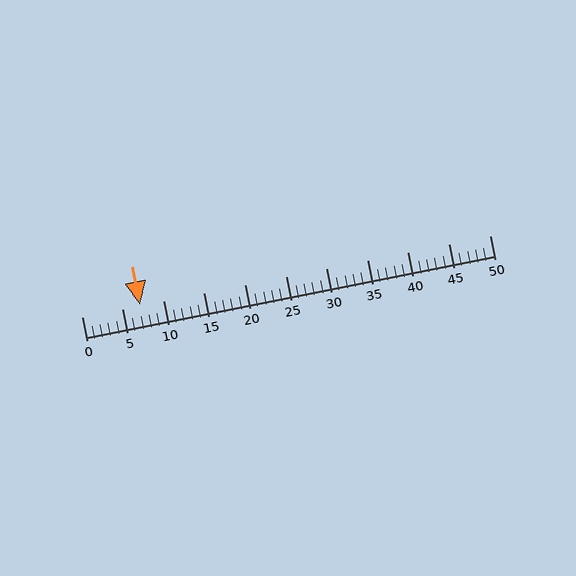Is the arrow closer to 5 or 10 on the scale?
The arrow is closer to 5.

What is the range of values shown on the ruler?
The ruler shows values from 0 to 50.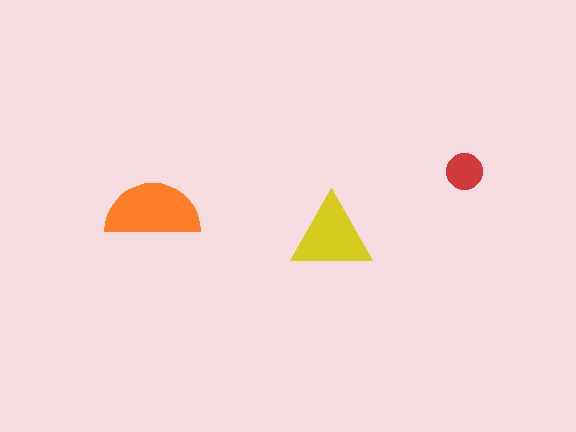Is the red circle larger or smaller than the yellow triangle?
Smaller.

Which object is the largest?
The orange semicircle.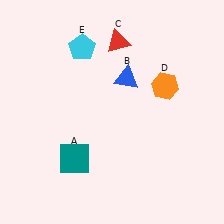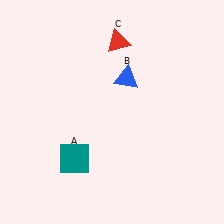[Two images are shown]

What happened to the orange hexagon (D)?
The orange hexagon (D) was removed in Image 2. It was in the top-right area of Image 1.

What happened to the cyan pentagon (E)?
The cyan pentagon (E) was removed in Image 2. It was in the top-left area of Image 1.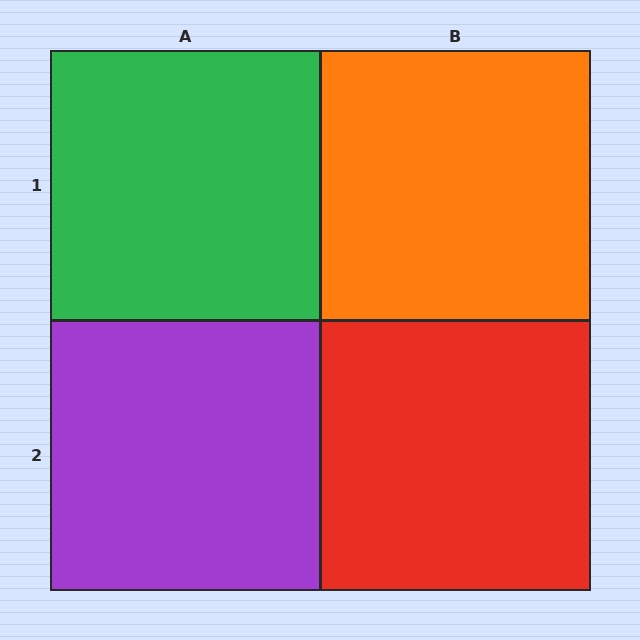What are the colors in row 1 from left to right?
Green, orange.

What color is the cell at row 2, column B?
Red.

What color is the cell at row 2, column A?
Purple.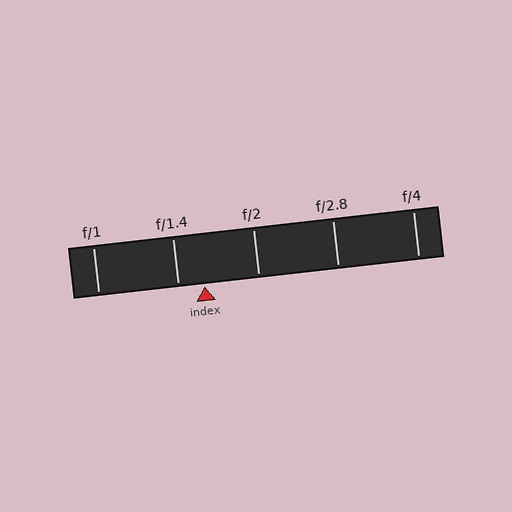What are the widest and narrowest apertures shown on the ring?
The widest aperture shown is f/1 and the narrowest is f/4.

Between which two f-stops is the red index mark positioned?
The index mark is between f/1.4 and f/2.